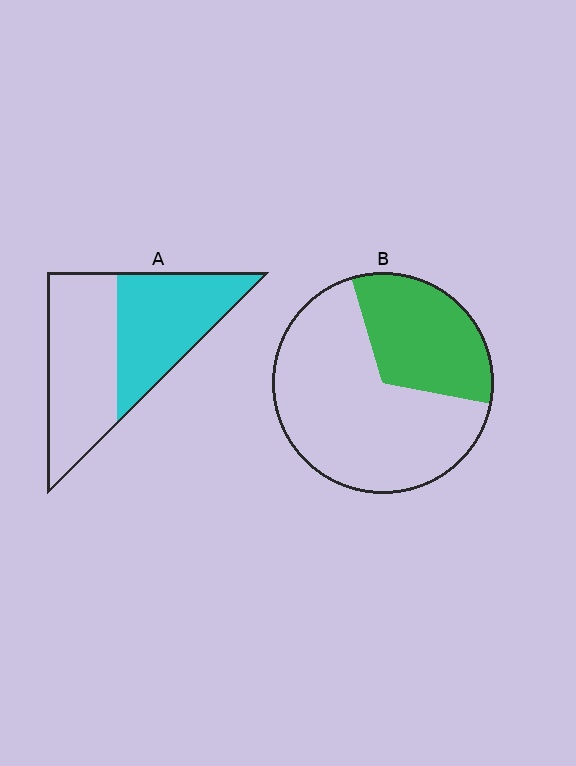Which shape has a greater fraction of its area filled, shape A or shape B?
Shape A.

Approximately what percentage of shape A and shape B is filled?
A is approximately 45% and B is approximately 35%.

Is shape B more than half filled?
No.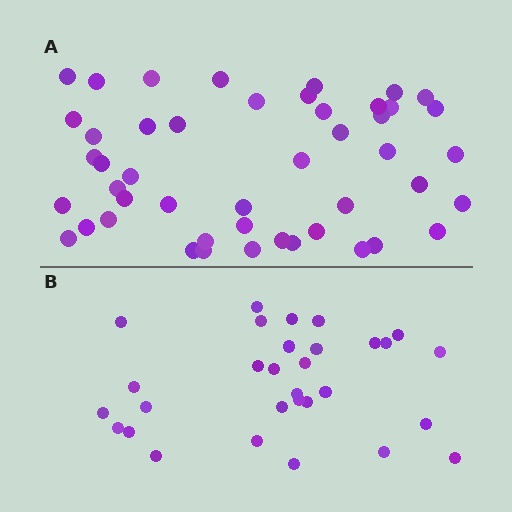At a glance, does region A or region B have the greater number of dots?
Region A (the top region) has more dots.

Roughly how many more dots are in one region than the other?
Region A has approximately 15 more dots than region B.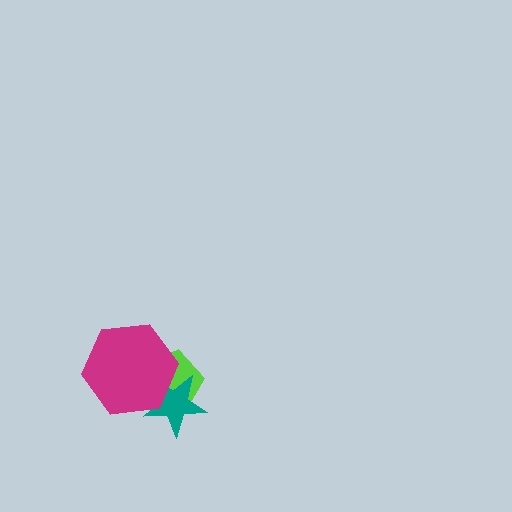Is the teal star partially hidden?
Yes, it is partially covered by another shape.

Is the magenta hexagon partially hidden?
No, no other shape covers it.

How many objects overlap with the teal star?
2 objects overlap with the teal star.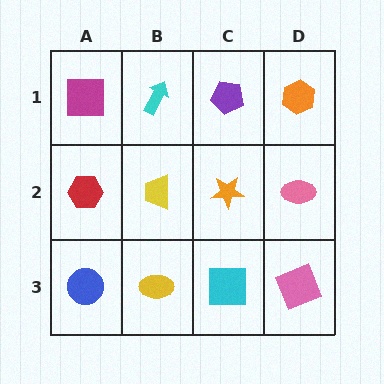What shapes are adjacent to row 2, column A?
A magenta square (row 1, column A), a blue circle (row 3, column A), a yellow trapezoid (row 2, column B).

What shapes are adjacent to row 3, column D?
A pink ellipse (row 2, column D), a cyan square (row 3, column C).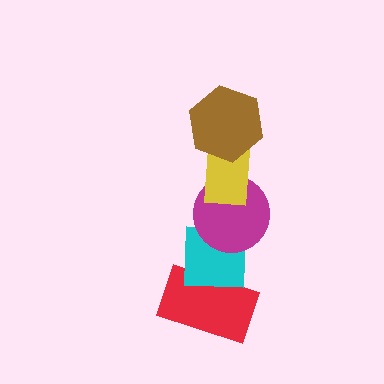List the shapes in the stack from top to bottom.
From top to bottom: the brown hexagon, the yellow rectangle, the magenta circle, the cyan square, the red rectangle.